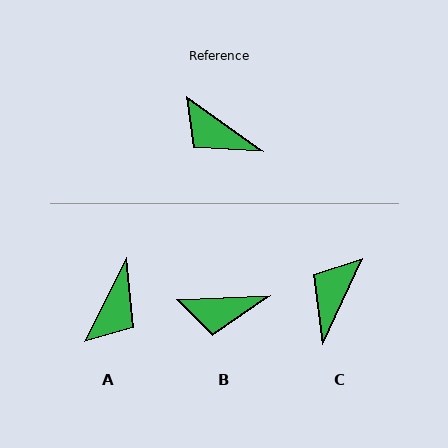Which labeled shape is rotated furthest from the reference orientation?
A, about 99 degrees away.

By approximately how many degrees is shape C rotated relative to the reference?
Approximately 80 degrees clockwise.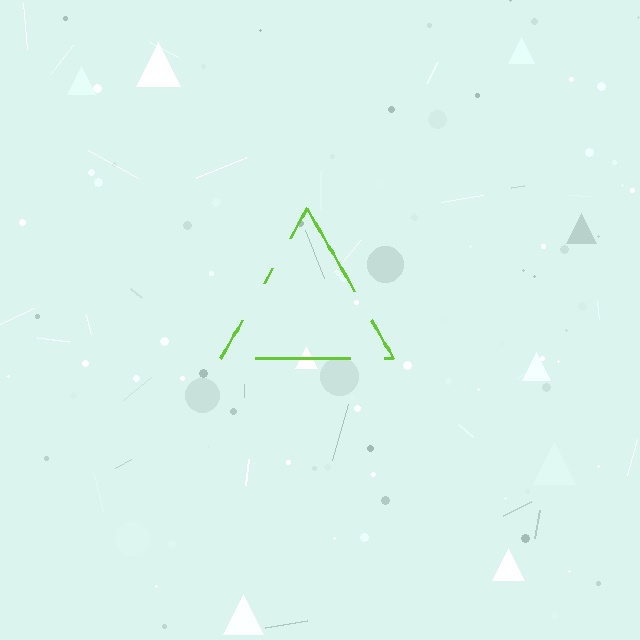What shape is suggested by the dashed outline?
The dashed outline suggests a triangle.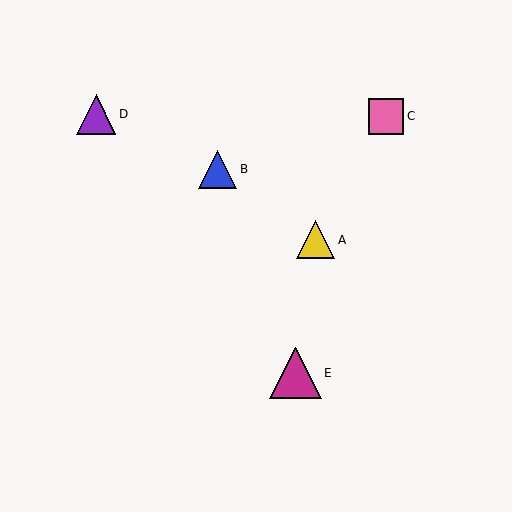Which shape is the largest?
The magenta triangle (labeled E) is the largest.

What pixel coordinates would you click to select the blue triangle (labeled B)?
Click at (218, 169) to select the blue triangle B.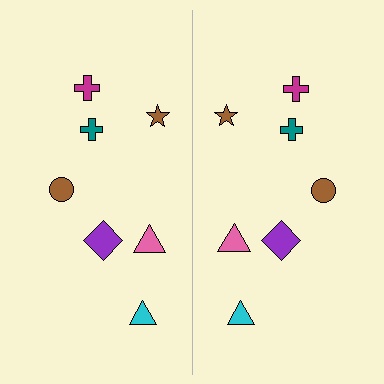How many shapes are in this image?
There are 14 shapes in this image.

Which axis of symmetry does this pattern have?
The pattern has a vertical axis of symmetry running through the center of the image.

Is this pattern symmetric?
Yes, this pattern has bilateral (reflection) symmetry.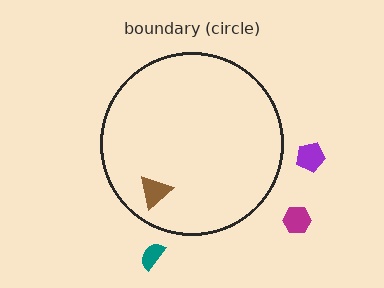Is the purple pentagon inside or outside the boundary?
Outside.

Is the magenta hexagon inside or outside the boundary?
Outside.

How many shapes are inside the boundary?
1 inside, 3 outside.